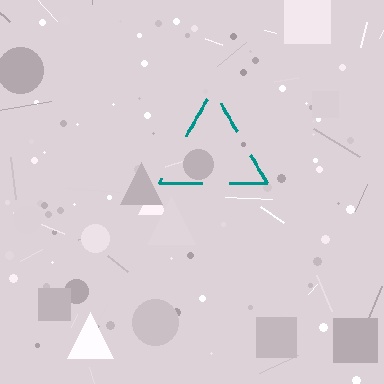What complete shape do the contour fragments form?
The contour fragments form a triangle.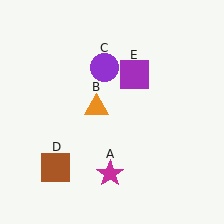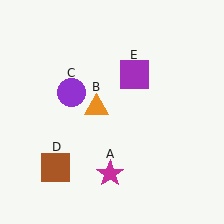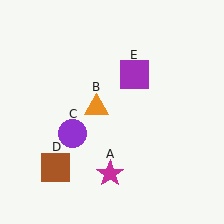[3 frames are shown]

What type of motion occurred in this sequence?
The purple circle (object C) rotated counterclockwise around the center of the scene.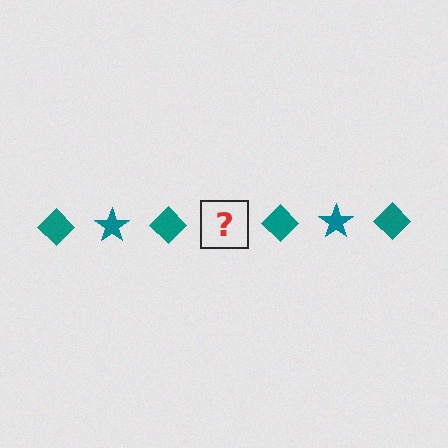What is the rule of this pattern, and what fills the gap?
The rule is that the pattern cycles through diamond, star shapes in teal. The gap should be filled with a teal star.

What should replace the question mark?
The question mark should be replaced with a teal star.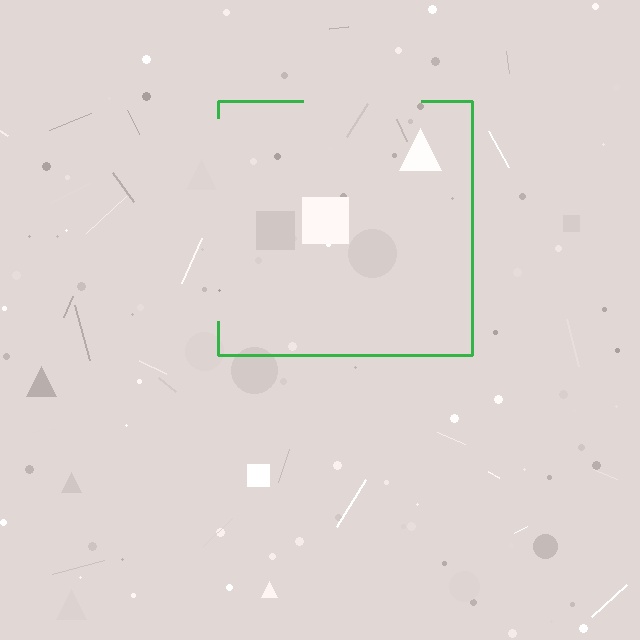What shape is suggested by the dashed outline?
The dashed outline suggests a square.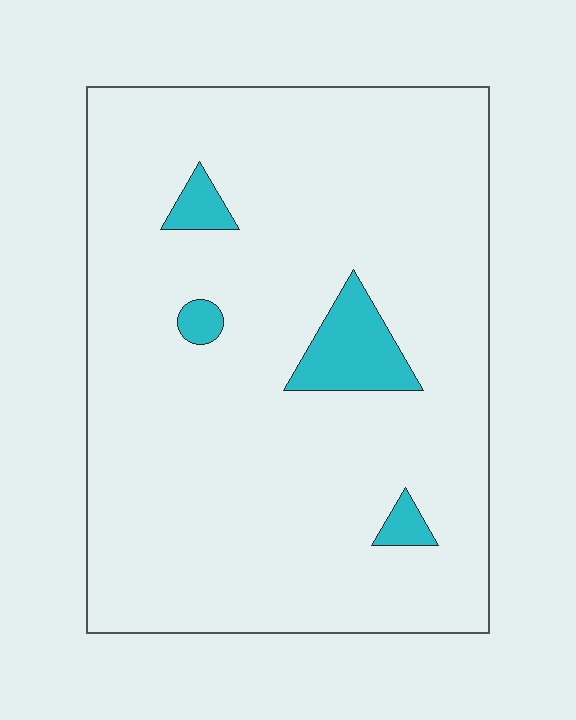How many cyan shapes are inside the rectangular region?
4.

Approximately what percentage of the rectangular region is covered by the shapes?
Approximately 5%.